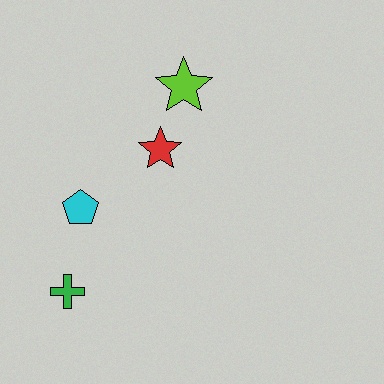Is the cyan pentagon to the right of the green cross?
Yes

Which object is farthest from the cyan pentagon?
The lime star is farthest from the cyan pentagon.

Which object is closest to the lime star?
The red star is closest to the lime star.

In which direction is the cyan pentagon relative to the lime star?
The cyan pentagon is below the lime star.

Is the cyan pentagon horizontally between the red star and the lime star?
No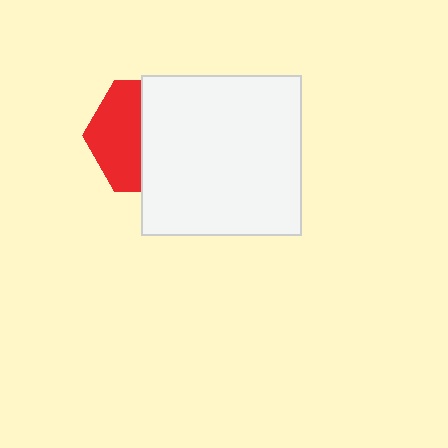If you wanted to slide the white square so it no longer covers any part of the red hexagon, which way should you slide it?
Slide it right — that is the most direct way to separate the two shapes.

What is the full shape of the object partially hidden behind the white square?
The partially hidden object is a red hexagon.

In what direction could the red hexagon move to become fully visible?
The red hexagon could move left. That would shift it out from behind the white square entirely.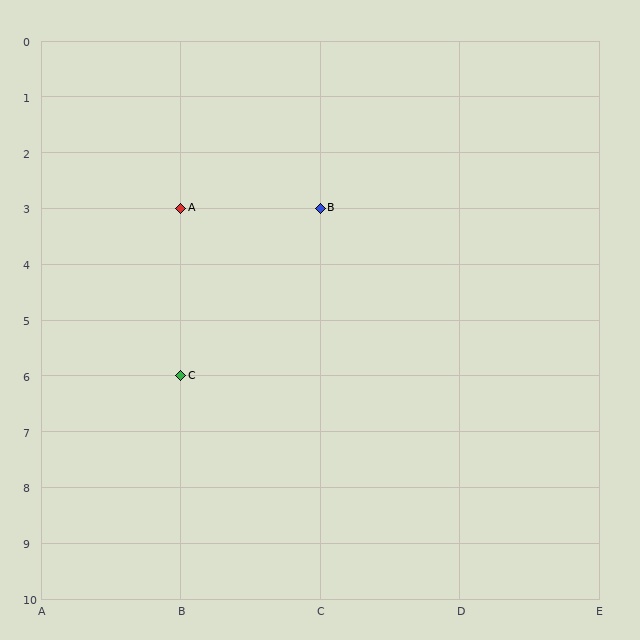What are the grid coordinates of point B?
Point B is at grid coordinates (C, 3).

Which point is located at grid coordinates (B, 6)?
Point C is at (B, 6).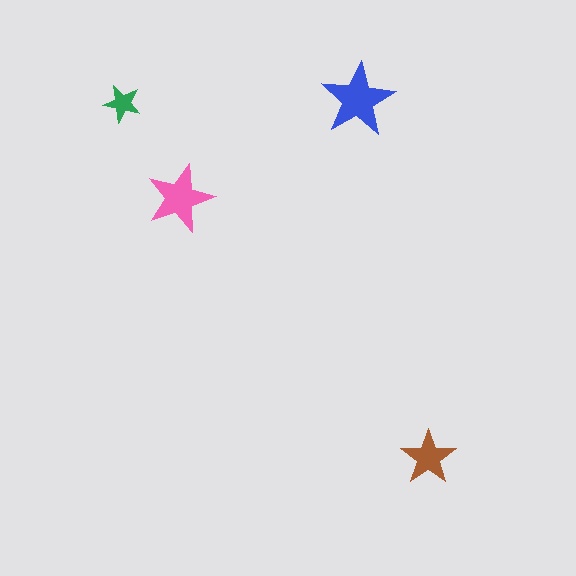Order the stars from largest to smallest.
the blue one, the pink one, the brown one, the green one.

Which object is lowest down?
The brown star is bottommost.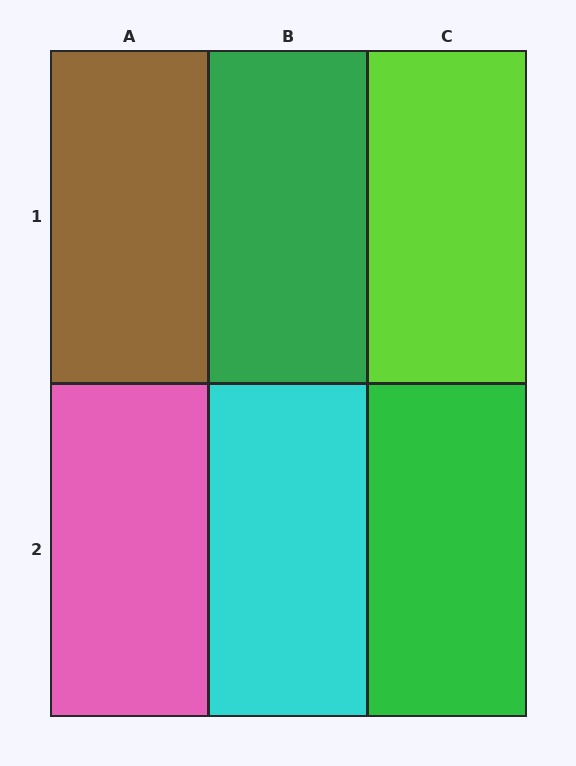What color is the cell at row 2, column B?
Cyan.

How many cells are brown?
1 cell is brown.